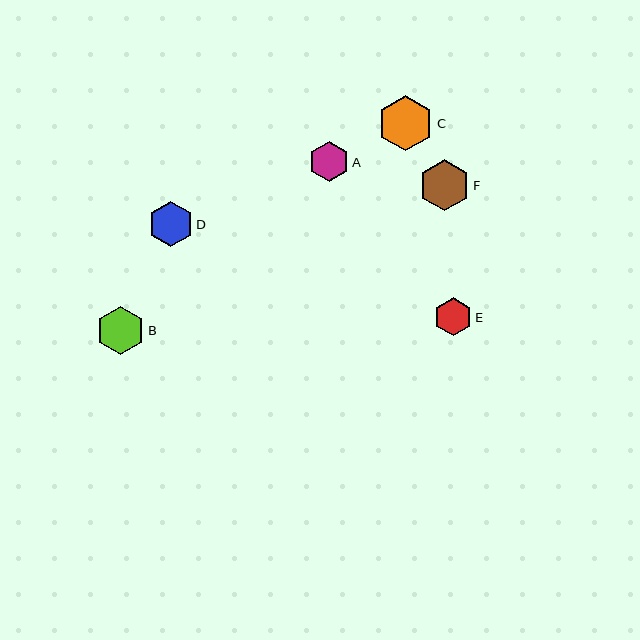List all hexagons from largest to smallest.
From largest to smallest: C, F, B, D, A, E.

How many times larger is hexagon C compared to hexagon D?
Hexagon C is approximately 1.2 times the size of hexagon D.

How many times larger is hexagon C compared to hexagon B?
Hexagon C is approximately 1.2 times the size of hexagon B.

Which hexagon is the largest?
Hexagon C is the largest with a size of approximately 55 pixels.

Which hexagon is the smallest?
Hexagon E is the smallest with a size of approximately 38 pixels.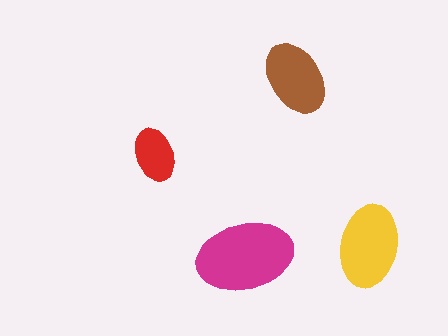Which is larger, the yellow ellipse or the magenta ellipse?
The magenta one.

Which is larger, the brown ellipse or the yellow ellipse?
The yellow one.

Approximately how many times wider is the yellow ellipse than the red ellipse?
About 1.5 times wider.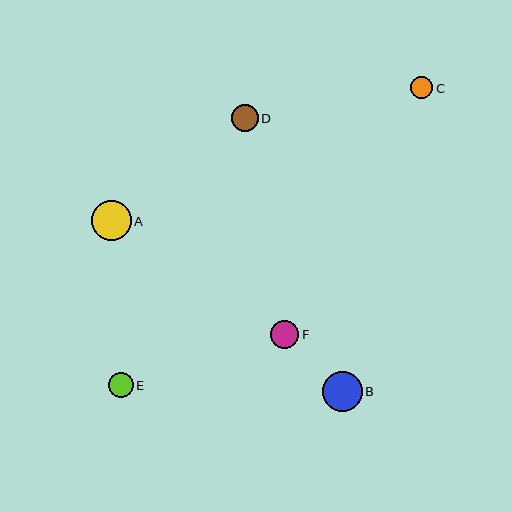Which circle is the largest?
Circle A is the largest with a size of approximately 40 pixels.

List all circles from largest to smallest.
From largest to smallest: A, B, F, D, E, C.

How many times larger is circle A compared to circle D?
Circle A is approximately 1.5 times the size of circle D.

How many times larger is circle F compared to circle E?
Circle F is approximately 1.1 times the size of circle E.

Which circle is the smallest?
Circle C is the smallest with a size of approximately 22 pixels.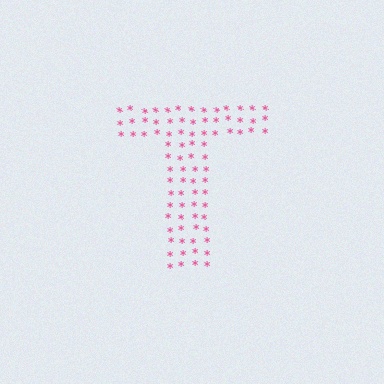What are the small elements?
The small elements are asterisks.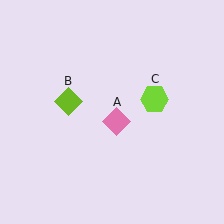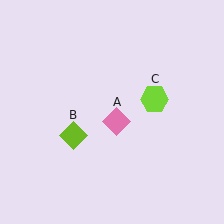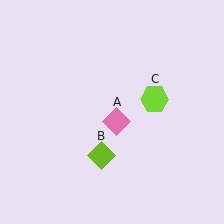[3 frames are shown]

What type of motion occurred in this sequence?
The lime diamond (object B) rotated counterclockwise around the center of the scene.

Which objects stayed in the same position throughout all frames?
Pink diamond (object A) and lime hexagon (object C) remained stationary.